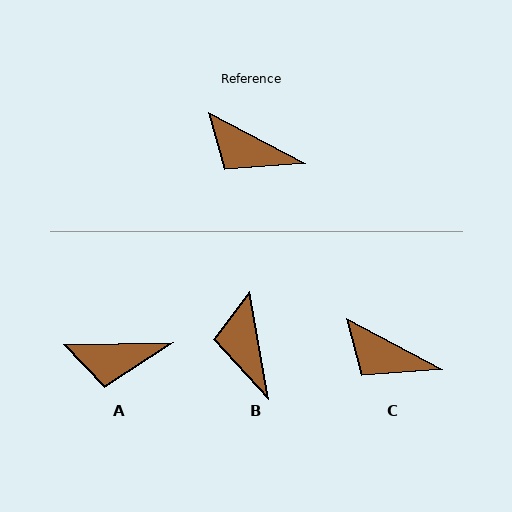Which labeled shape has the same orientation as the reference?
C.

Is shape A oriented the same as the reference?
No, it is off by about 28 degrees.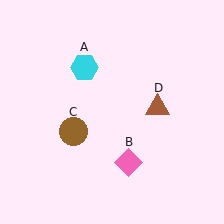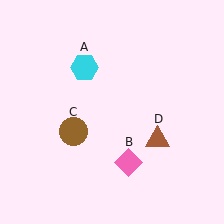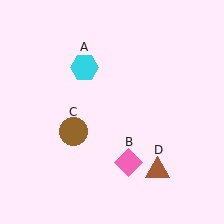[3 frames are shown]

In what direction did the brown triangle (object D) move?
The brown triangle (object D) moved down.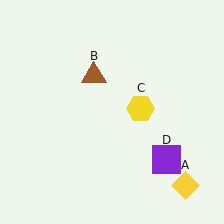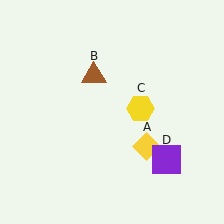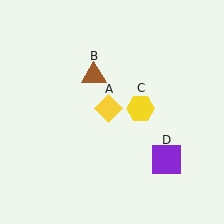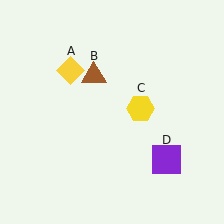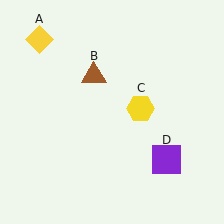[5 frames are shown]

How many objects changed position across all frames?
1 object changed position: yellow diamond (object A).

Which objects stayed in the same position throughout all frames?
Brown triangle (object B) and yellow hexagon (object C) and purple square (object D) remained stationary.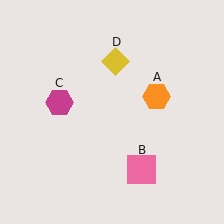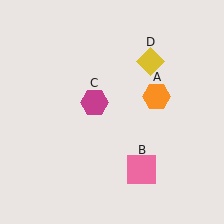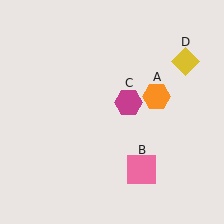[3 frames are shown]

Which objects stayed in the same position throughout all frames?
Orange hexagon (object A) and pink square (object B) remained stationary.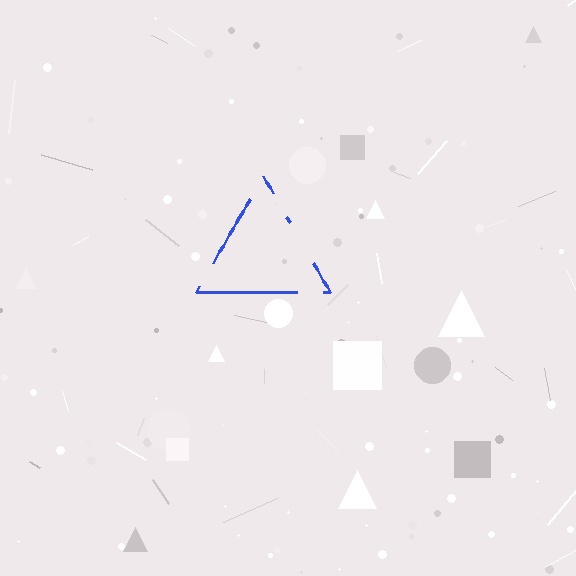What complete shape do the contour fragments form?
The contour fragments form a triangle.